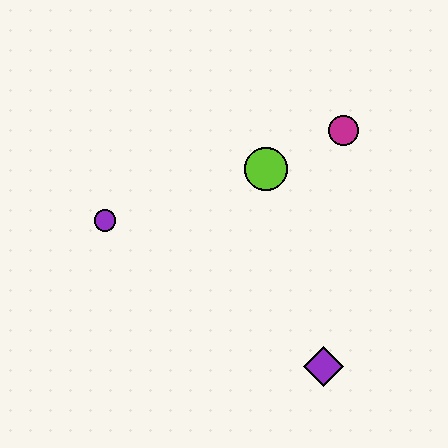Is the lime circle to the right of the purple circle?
Yes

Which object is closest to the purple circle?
The lime circle is closest to the purple circle.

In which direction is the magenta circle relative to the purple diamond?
The magenta circle is above the purple diamond.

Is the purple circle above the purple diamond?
Yes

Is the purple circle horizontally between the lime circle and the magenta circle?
No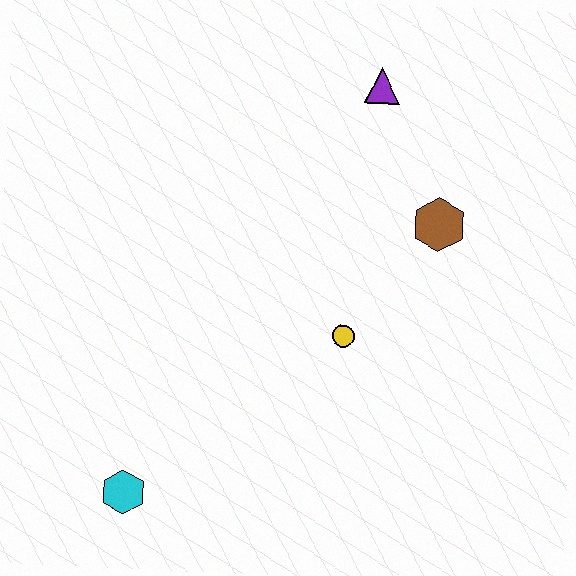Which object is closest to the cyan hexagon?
The yellow circle is closest to the cyan hexagon.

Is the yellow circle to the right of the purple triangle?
No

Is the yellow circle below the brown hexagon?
Yes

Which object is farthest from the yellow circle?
The cyan hexagon is farthest from the yellow circle.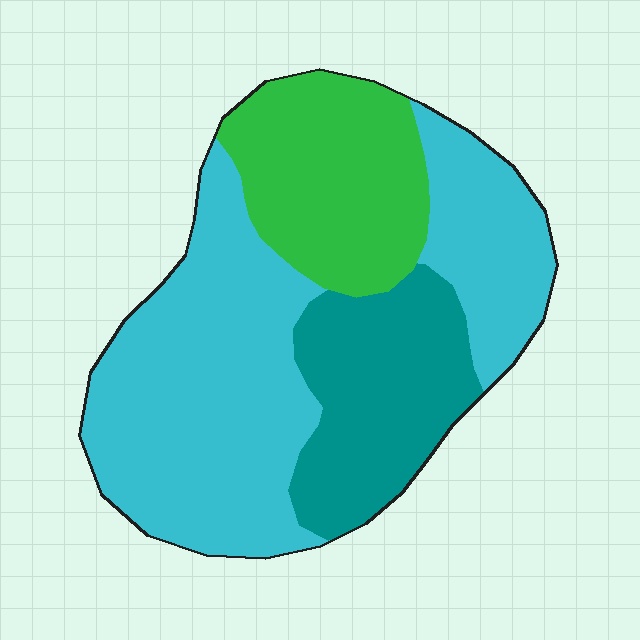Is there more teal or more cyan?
Cyan.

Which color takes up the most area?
Cyan, at roughly 55%.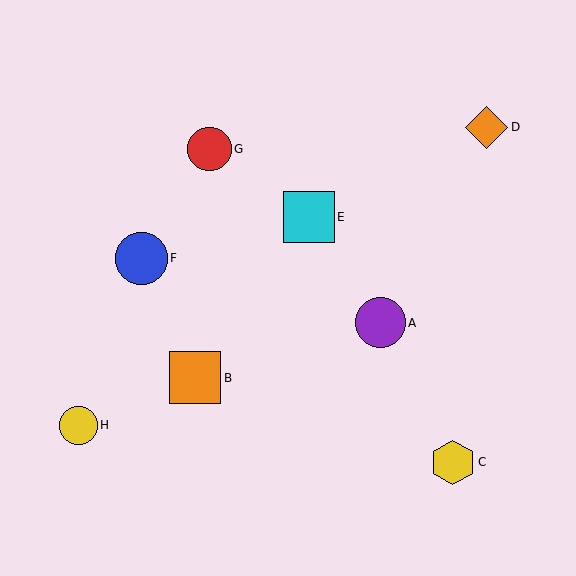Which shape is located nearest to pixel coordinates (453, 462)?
The yellow hexagon (labeled C) at (453, 462) is nearest to that location.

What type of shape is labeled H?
Shape H is a yellow circle.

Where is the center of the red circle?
The center of the red circle is at (210, 149).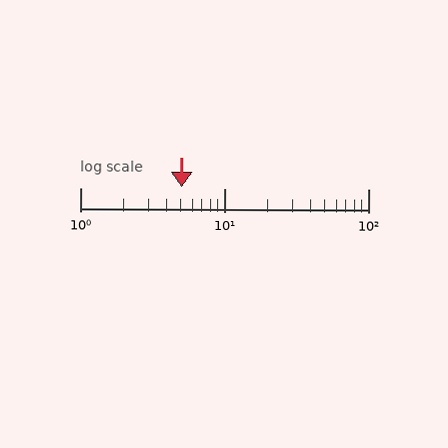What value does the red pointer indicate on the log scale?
The pointer indicates approximately 5.1.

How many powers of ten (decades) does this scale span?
The scale spans 2 decades, from 1 to 100.